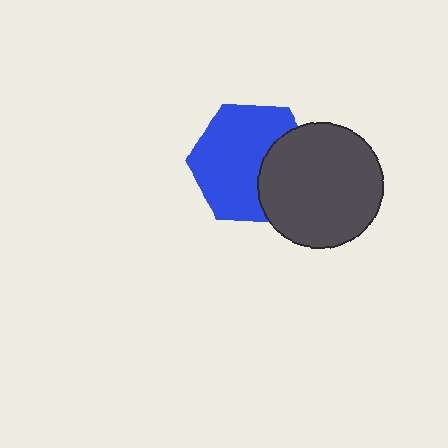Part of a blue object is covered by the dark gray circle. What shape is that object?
It is a hexagon.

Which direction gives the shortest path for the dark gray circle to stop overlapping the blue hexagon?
Moving right gives the shortest separation.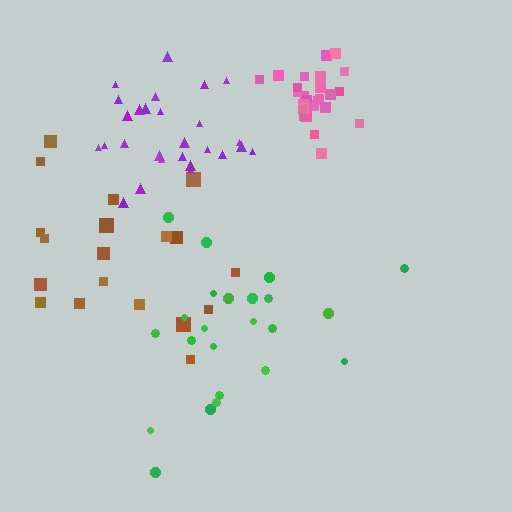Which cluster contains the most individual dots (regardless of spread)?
Pink (30).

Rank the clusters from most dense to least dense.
pink, purple, green, brown.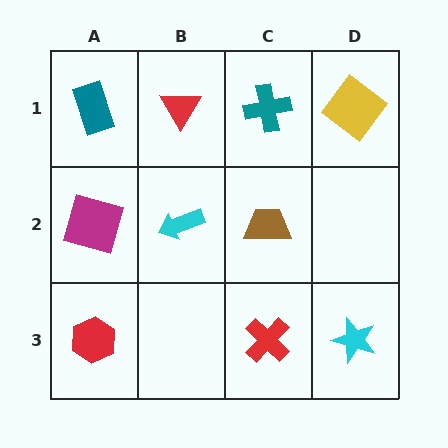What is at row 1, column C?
A teal cross.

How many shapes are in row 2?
3 shapes.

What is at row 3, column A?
A red hexagon.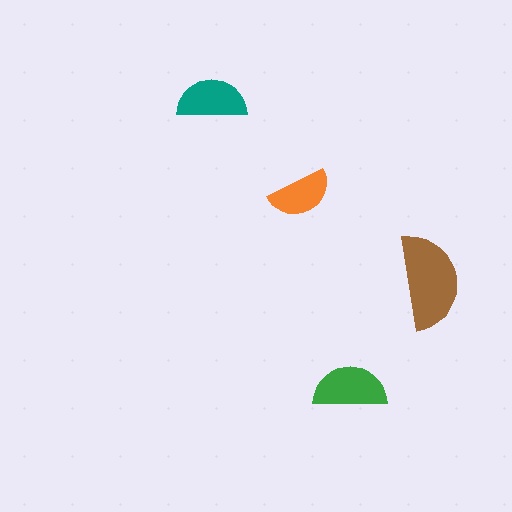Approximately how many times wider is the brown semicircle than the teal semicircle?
About 1.5 times wider.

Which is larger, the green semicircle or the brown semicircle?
The brown one.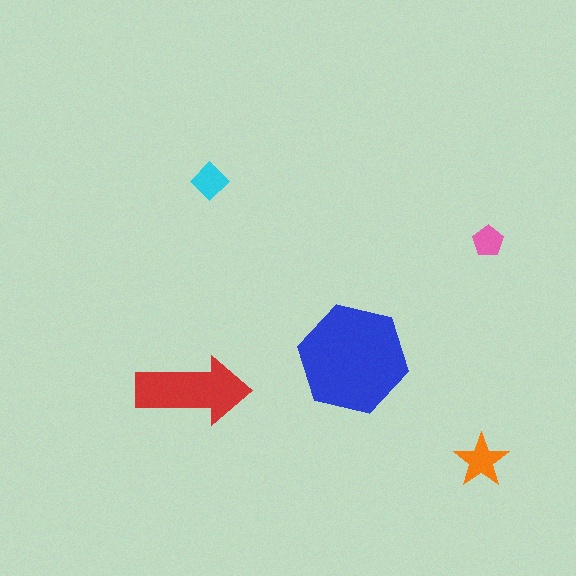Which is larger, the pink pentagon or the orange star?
The orange star.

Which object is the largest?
The blue hexagon.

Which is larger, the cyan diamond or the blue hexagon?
The blue hexagon.